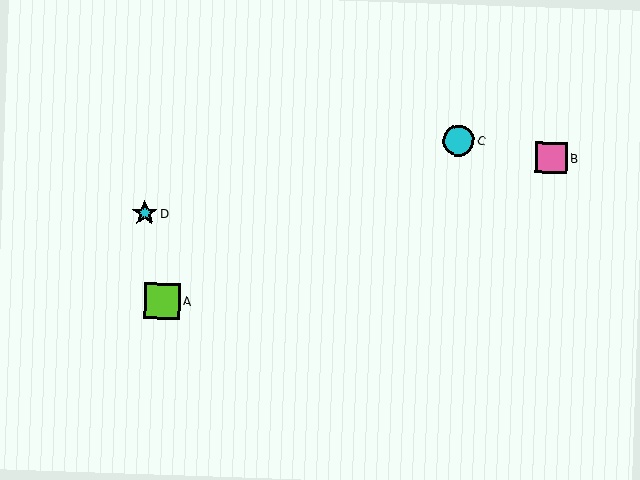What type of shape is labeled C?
Shape C is a cyan circle.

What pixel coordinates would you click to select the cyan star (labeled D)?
Click at (145, 213) to select the cyan star D.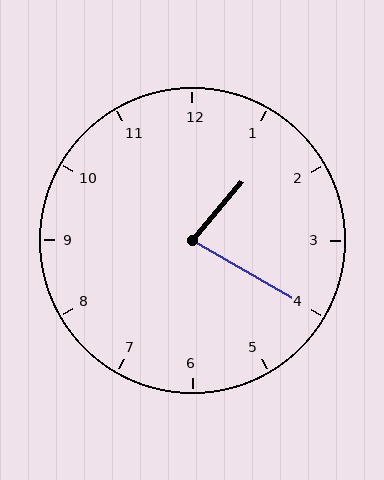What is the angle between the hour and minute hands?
Approximately 80 degrees.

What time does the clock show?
1:20.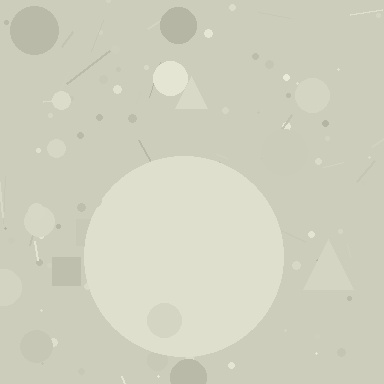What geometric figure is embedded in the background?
A circle is embedded in the background.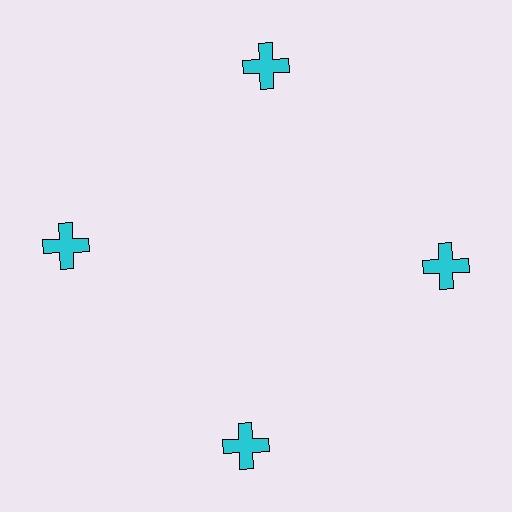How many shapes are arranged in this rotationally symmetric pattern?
There are 4 shapes, arranged in 4 groups of 1.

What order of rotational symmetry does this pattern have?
This pattern has 4-fold rotational symmetry.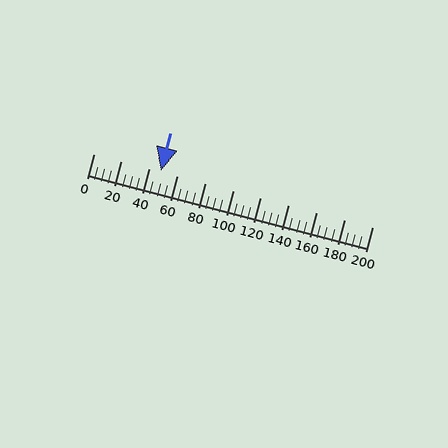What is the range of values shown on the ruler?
The ruler shows values from 0 to 200.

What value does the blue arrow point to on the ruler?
The blue arrow points to approximately 48.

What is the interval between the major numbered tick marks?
The major tick marks are spaced 20 units apart.